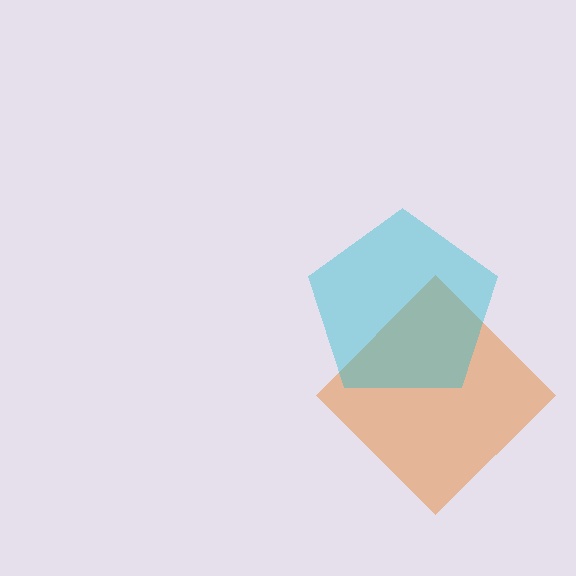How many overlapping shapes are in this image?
There are 2 overlapping shapes in the image.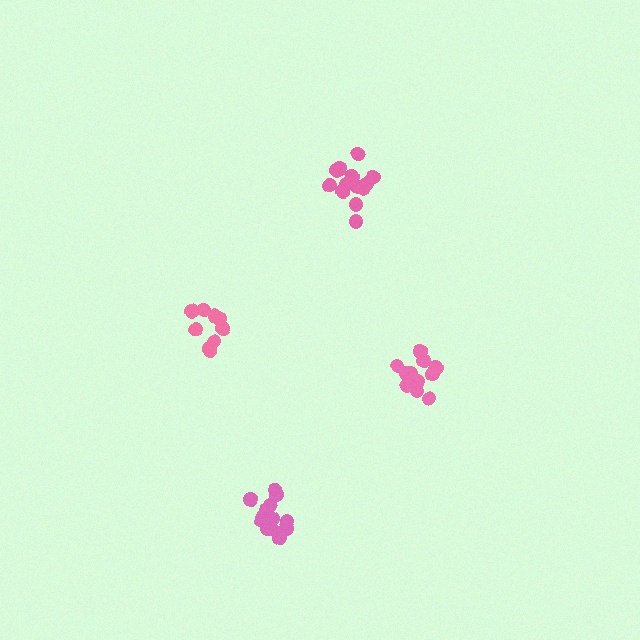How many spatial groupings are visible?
There are 4 spatial groupings.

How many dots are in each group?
Group 1: 12 dots, Group 2: 13 dots, Group 3: 9 dots, Group 4: 13 dots (47 total).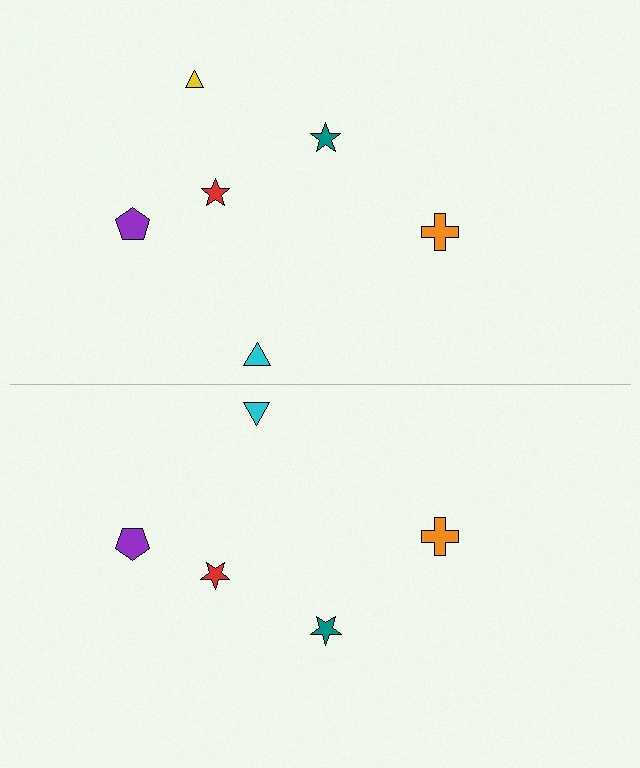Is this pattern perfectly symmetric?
No, the pattern is not perfectly symmetric. A yellow triangle is missing from the bottom side.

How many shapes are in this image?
There are 11 shapes in this image.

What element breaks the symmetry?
A yellow triangle is missing from the bottom side.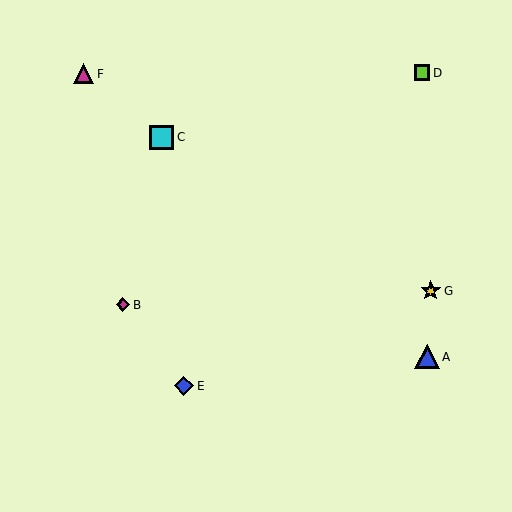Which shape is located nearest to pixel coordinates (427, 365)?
The blue triangle (labeled A) at (427, 357) is nearest to that location.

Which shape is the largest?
The blue triangle (labeled A) is the largest.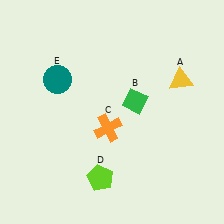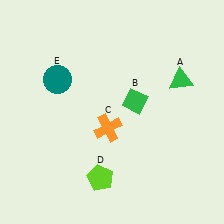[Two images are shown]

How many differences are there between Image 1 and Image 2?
There is 1 difference between the two images.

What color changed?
The triangle (A) changed from yellow in Image 1 to green in Image 2.